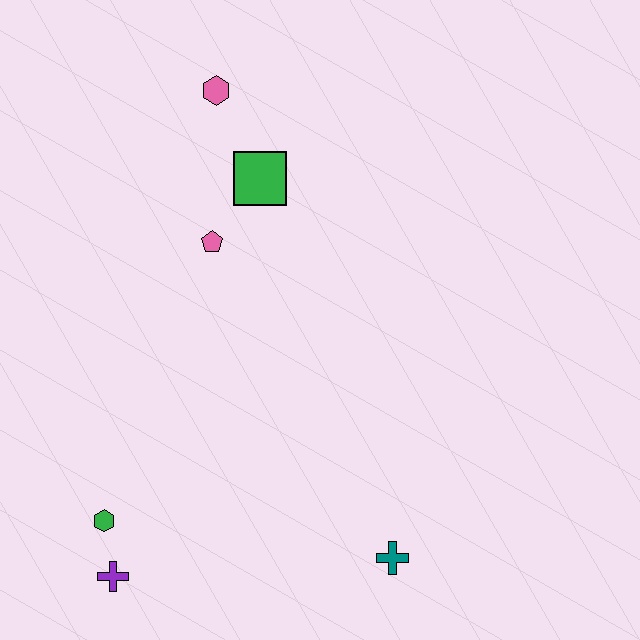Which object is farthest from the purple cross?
The pink hexagon is farthest from the purple cross.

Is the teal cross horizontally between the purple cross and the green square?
No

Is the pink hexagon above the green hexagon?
Yes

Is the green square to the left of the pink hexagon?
No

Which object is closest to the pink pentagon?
The green square is closest to the pink pentagon.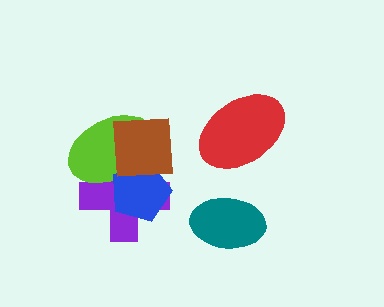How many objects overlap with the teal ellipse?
0 objects overlap with the teal ellipse.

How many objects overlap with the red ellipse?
0 objects overlap with the red ellipse.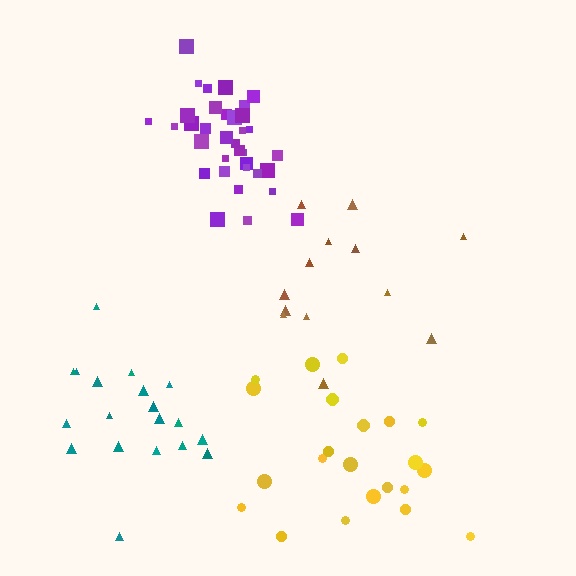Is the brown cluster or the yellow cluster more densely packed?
Yellow.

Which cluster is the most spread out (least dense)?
Brown.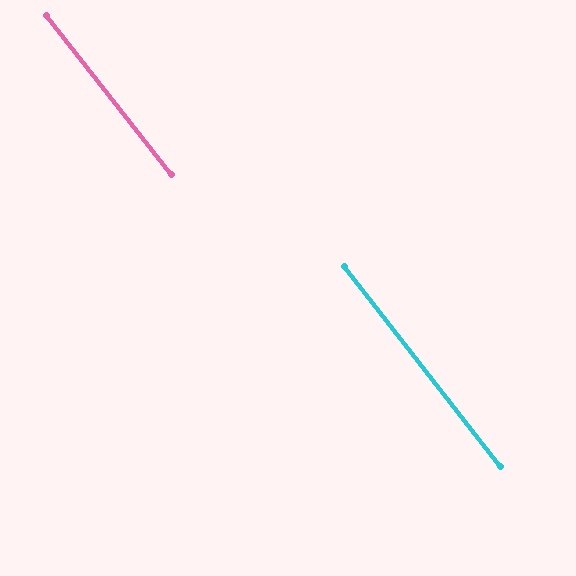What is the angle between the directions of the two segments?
Approximately 0 degrees.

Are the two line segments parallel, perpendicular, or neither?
Parallel — their directions differ by only 0.1°.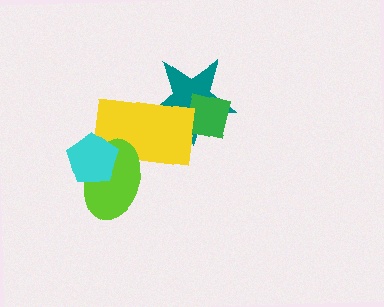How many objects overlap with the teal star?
2 objects overlap with the teal star.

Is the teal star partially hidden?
Yes, it is partially covered by another shape.